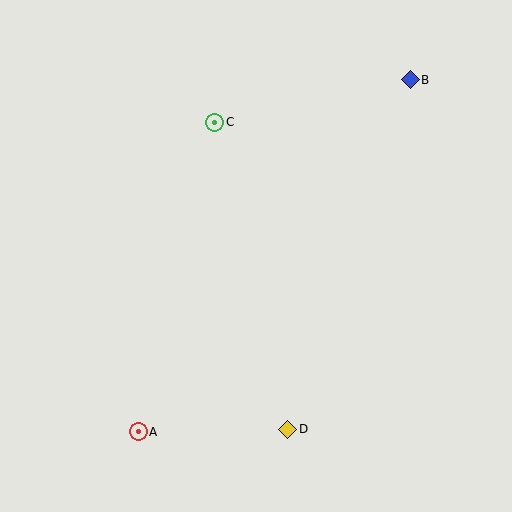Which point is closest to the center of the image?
Point C at (215, 122) is closest to the center.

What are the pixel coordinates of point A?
Point A is at (138, 432).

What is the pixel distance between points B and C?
The distance between B and C is 200 pixels.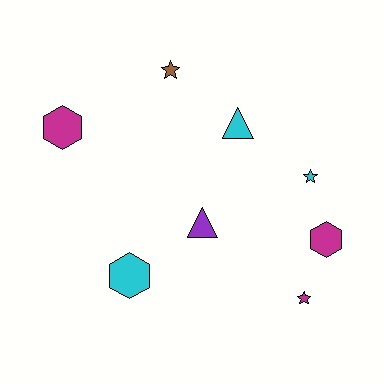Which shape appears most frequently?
Star, with 3 objects.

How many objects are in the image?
There are 8 objects.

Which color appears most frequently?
Cyan, with 3 objects.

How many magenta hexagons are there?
There are 2 magenta hexagons.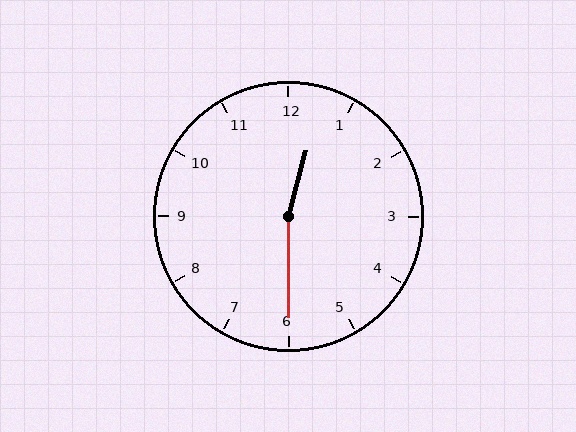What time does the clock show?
12:30.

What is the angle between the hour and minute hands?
Approximately 165 degrees.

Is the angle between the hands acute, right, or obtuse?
It is obtuse.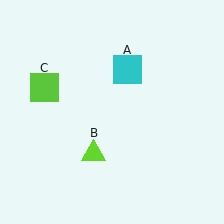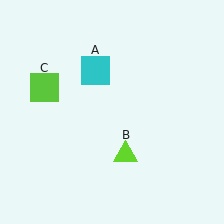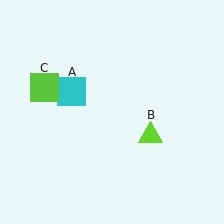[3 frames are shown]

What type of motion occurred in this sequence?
The cyan square (object A), lime triangle (object B) rotated counterclockwise around the center of the scene.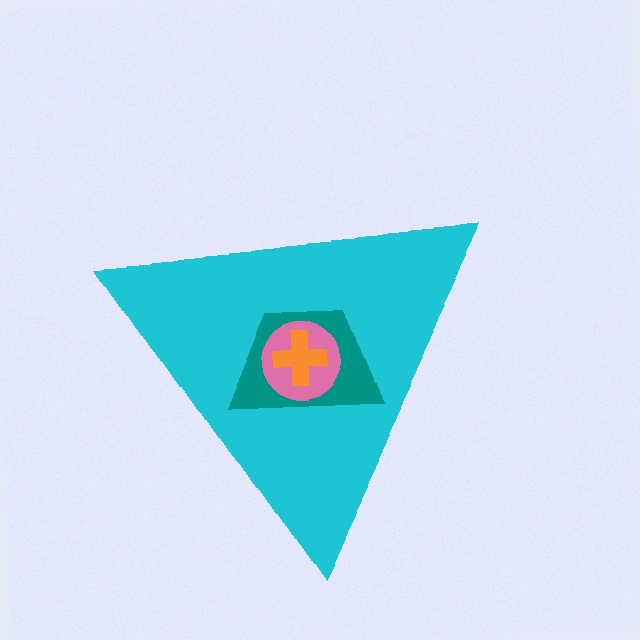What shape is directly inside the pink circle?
The orange cross.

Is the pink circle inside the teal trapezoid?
Yes.